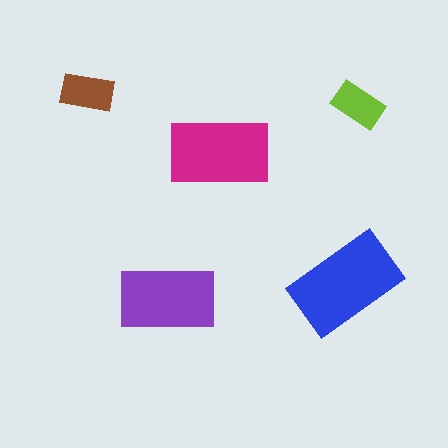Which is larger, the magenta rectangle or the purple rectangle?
The magenta one.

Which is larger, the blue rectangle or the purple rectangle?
The blue one.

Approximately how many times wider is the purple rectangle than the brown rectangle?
About 2 times wider.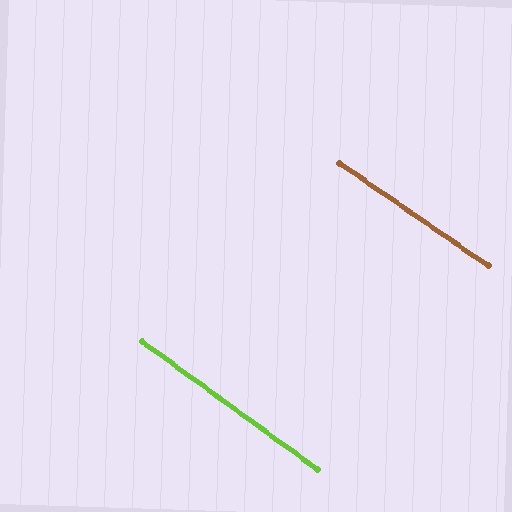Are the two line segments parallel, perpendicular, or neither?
Parallel — their directions differ by only 1.5°.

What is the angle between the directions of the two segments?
Approximately 2 degrees.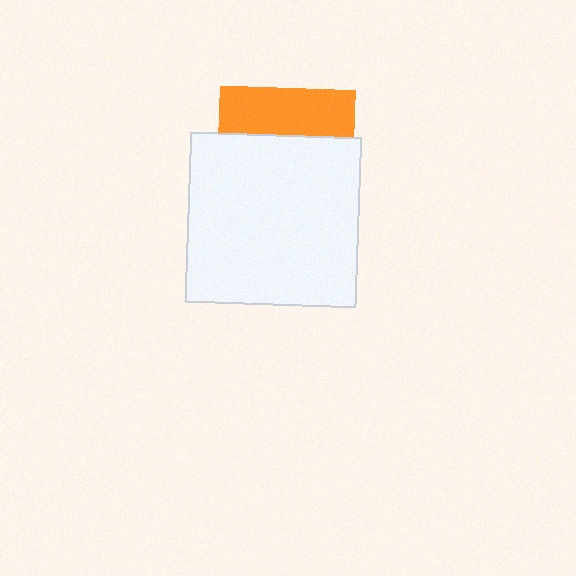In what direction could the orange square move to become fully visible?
The orange square could move up. That would shift it out from behind the white square entirely.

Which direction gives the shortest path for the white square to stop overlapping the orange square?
Moving down gives the shortest separation.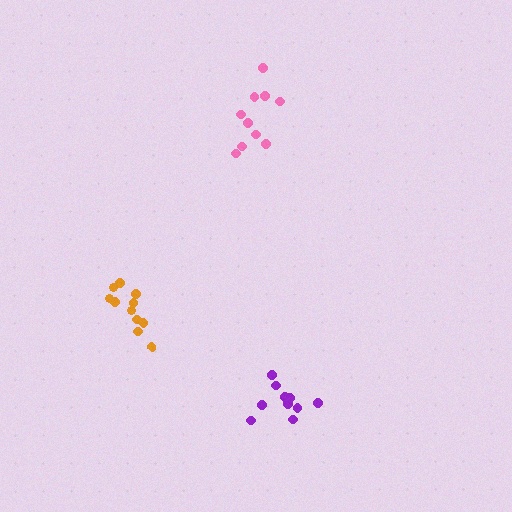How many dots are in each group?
Group 1: 10 dots, Group 2: 10 dots, Group 3: 11 dots (31 total).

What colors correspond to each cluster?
The clusters are colored: purple, pink, orange.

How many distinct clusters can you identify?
There are 3 distinct clusters.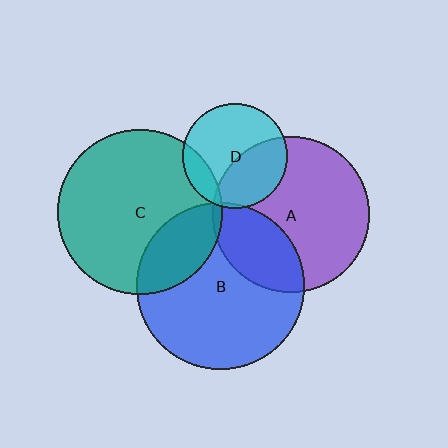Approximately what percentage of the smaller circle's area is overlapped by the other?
Approximately 5%.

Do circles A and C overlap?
Yes.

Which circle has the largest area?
Circle B (blue).